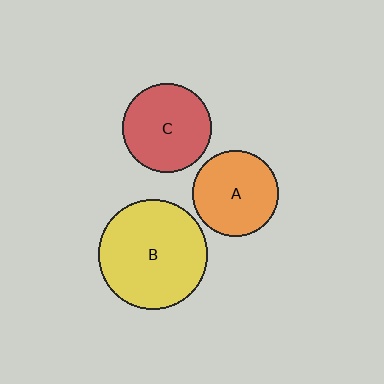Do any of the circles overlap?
No, none of the circles overlap.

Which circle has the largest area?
Circle B (yellow).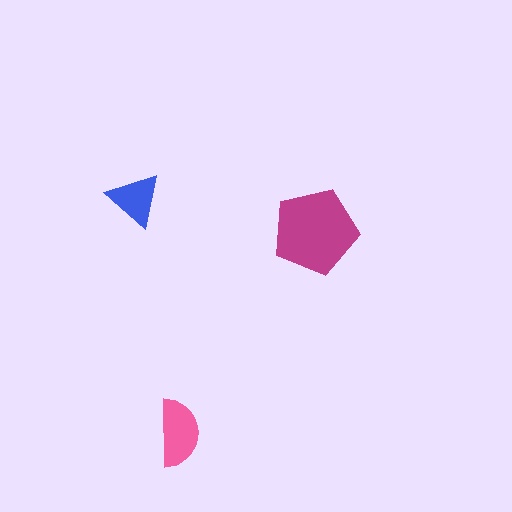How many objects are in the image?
There are 3 objects in the image.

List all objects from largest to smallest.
The magenta pentagon, the pink semicircle, the blue triangle.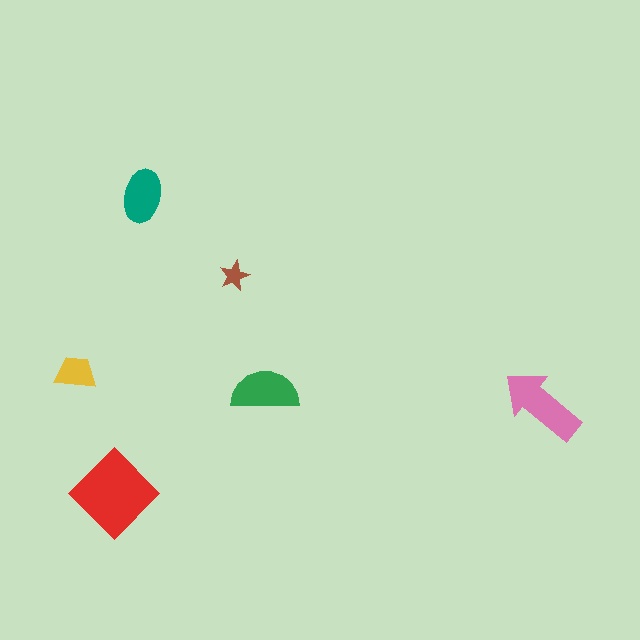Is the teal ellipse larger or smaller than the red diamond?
Smaller.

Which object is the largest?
The red diamond.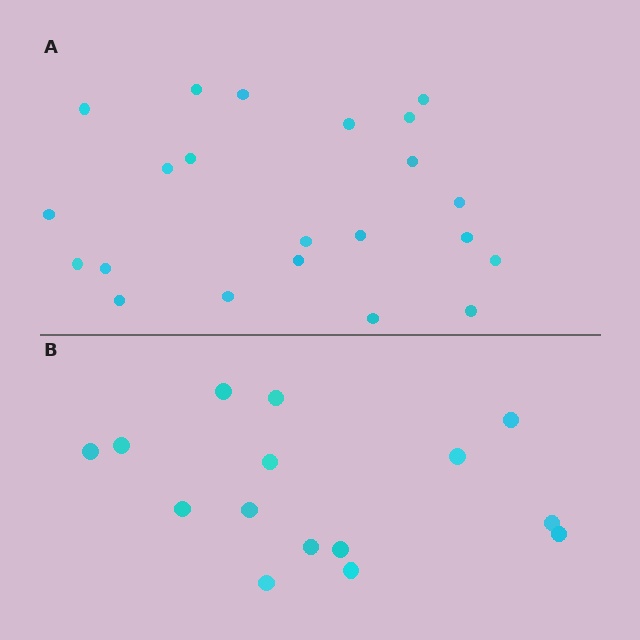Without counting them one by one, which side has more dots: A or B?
Region A (the top region) has more dots.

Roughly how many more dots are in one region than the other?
Region A has roughly 8 or so more dots than region B.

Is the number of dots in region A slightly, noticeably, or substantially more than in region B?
Region A has substantially more. The ratio is roughly 1.5 to 1.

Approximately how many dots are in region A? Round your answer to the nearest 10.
About 20 dots. (The exact count is 22, which rounds to 20.)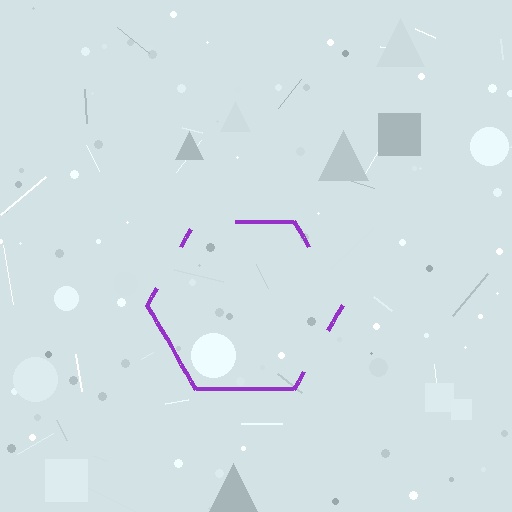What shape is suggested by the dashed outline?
The dashed outline suggests a hexagon.